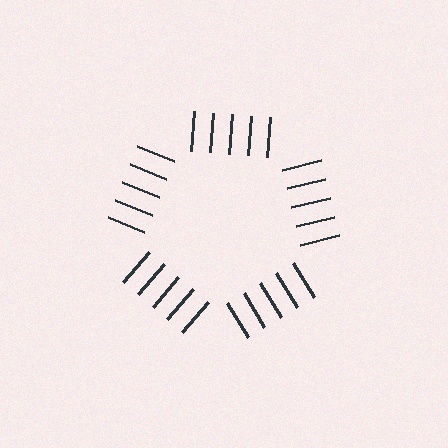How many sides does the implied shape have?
5 sides — the line-ends trace a pentagon.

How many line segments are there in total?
25 — 5 along each of the 5 edges.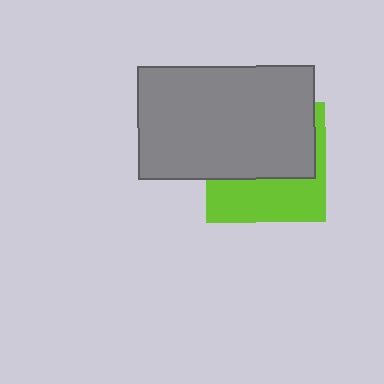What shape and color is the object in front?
The object in front is a gray rectangle.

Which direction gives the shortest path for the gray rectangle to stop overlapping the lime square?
Moving up gives the shortest separation.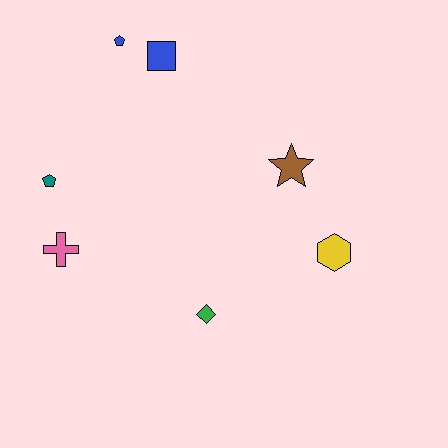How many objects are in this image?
There are 7 objects.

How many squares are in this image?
There is 1 square.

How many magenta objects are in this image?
There are no magenta objects.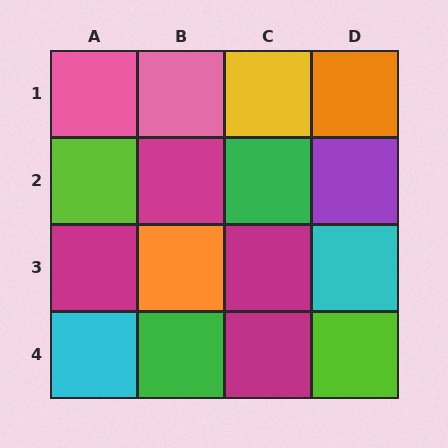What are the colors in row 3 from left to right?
Magenta, orange, magenta, cyan.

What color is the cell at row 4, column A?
Cyan.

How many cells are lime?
2 cells are lime.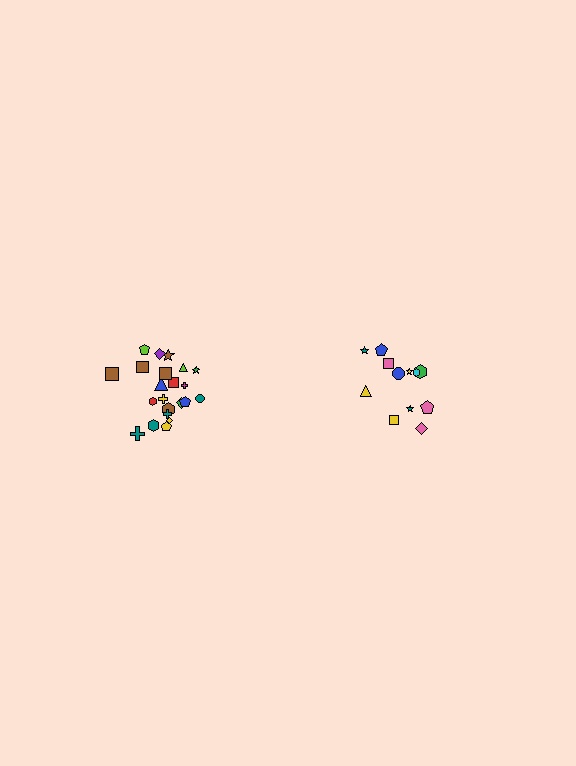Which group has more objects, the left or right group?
The left group.